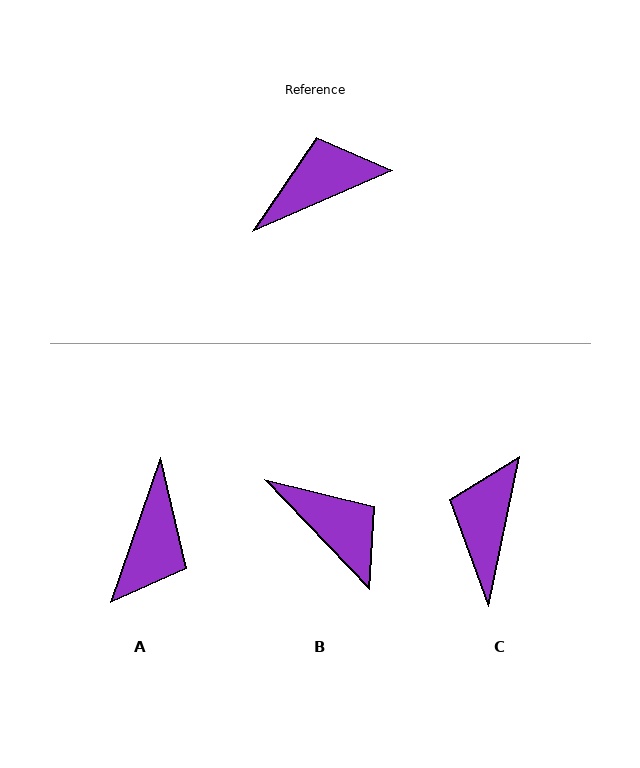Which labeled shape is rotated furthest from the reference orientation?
A, about 133 degrees away.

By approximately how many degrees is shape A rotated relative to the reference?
Approximately 133 degrees clockwise.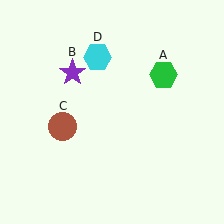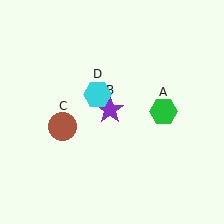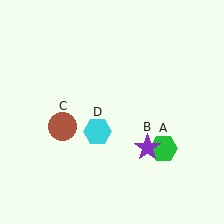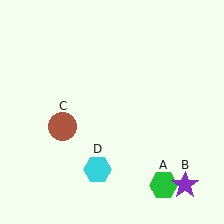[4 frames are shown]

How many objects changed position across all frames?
3 objects changed position: green hexagon (object A), purple star (object B), cyan hexagon (object D).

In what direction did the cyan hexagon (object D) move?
The cyan hexagon (object D) moved down.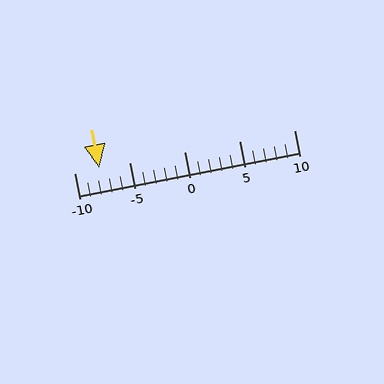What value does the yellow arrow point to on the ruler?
The yellow arrow points to approximately -8.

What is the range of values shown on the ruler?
The ruler shows values from -10 to 10.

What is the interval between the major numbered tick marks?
The major tick marks are spaced 5 units apart.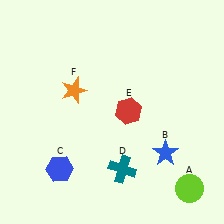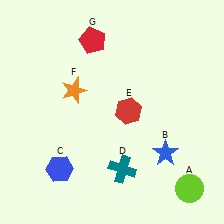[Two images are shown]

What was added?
A red pentagon (G) was added in Image 2.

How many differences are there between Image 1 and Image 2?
There is 1 difference between the two images.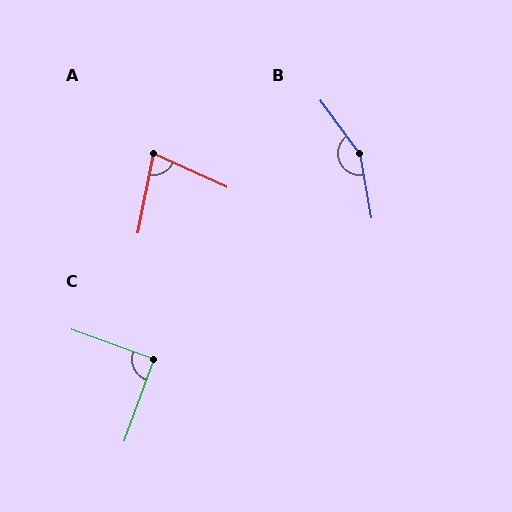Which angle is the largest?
B, at approximately 154 degrees.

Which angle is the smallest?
A, at approximately 77 degrees.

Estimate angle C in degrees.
Approximately 90 degrees.